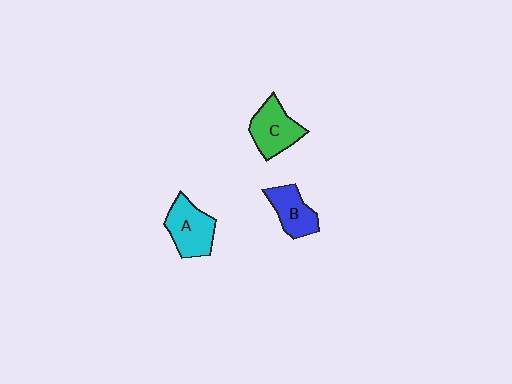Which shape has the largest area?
Shape A (cyan).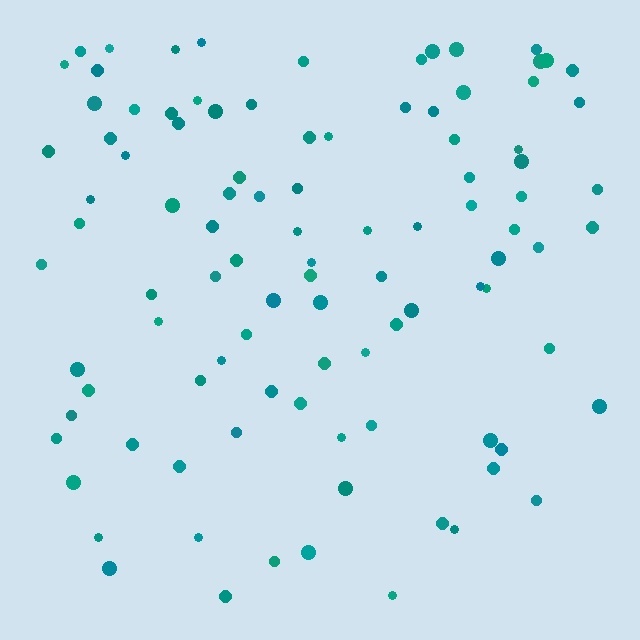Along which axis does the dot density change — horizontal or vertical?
Vertical.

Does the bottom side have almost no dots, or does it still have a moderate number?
Still a moderate number, just noticeably fewer than the top.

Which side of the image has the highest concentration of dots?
The top.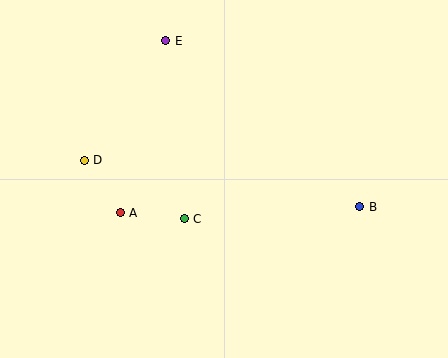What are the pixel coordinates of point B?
Point B is at (360, 207).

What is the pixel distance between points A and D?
The distance between A and D is 64 pixels.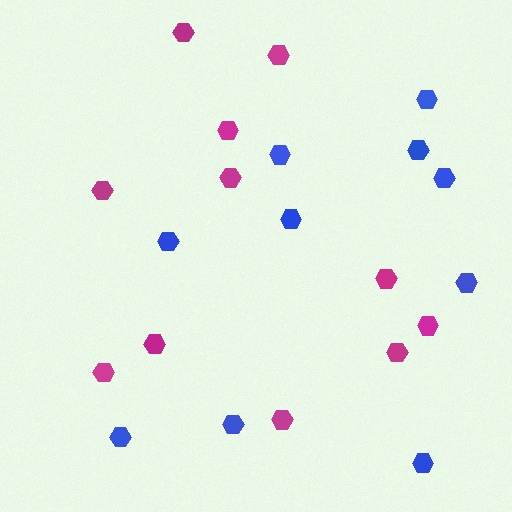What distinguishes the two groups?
There are 2 groups: one group of magenta hexagons (11) and one group of blue hexagons (10).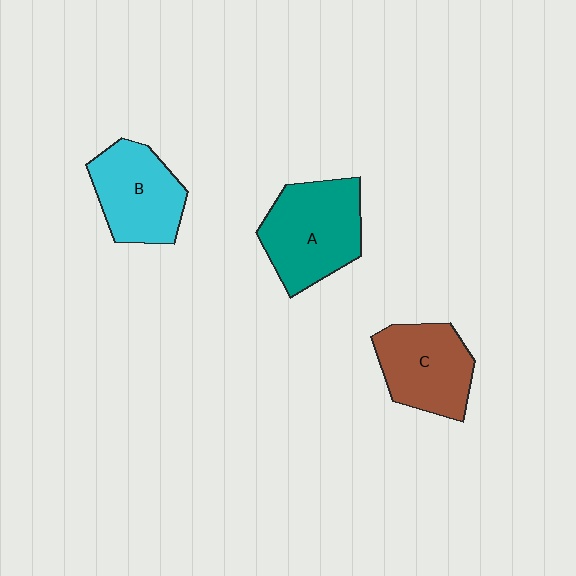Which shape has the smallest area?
Shape C (brown).